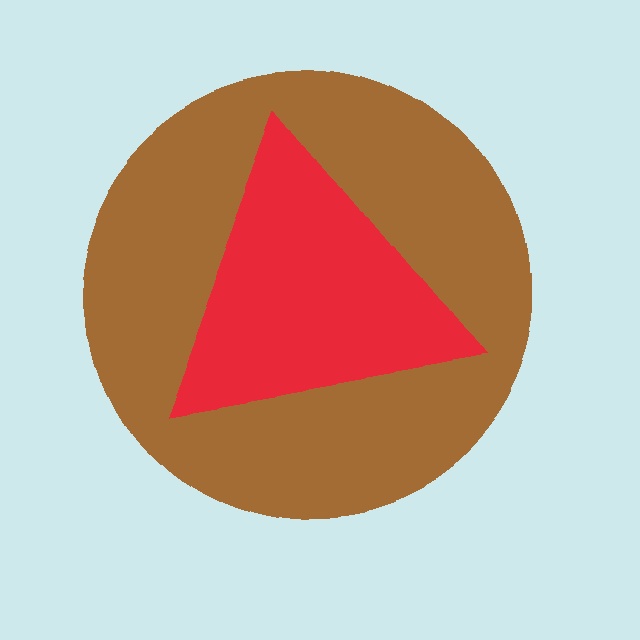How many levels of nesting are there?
2.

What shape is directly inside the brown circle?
The red triangle.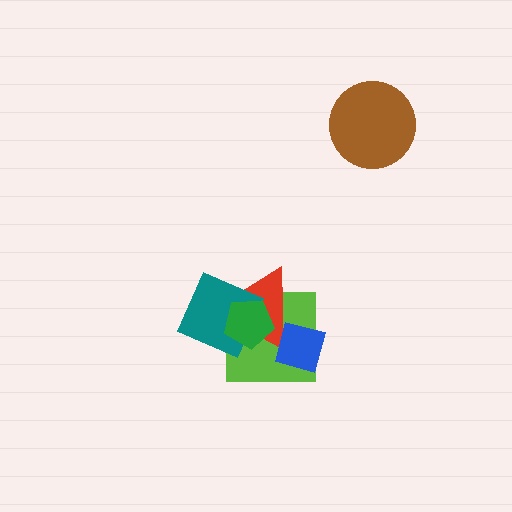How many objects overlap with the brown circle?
0 objects overlap with the brown circle.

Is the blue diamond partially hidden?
No, no other shape covers it.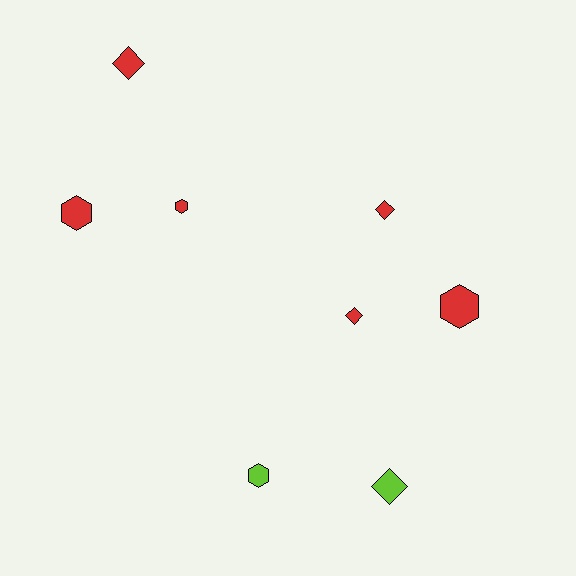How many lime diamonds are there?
There is 1 lime diamond.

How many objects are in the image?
There are 8 objects.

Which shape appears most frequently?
Hexagon, with 4 objects.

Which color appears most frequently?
Red, with 6 objects.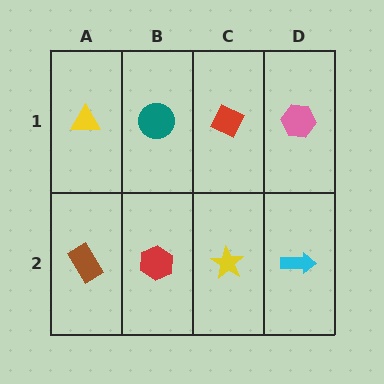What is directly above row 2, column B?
A teal circle.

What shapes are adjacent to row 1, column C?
A yellow star (row 2, column C), a teal circle (row 1, column B), a pink hexagon (row 1, column D).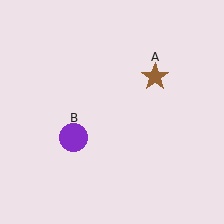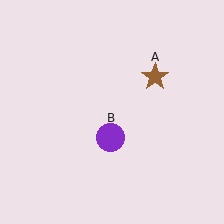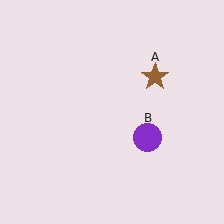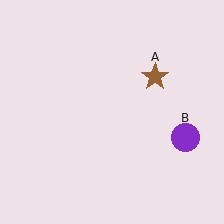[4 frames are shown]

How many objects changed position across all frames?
1 object changed position: purple circle (object B).